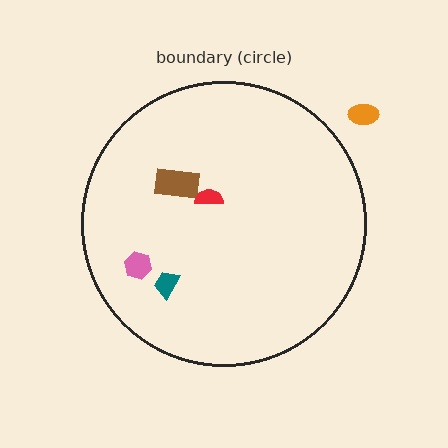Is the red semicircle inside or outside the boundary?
Inside.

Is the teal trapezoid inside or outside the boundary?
Inside.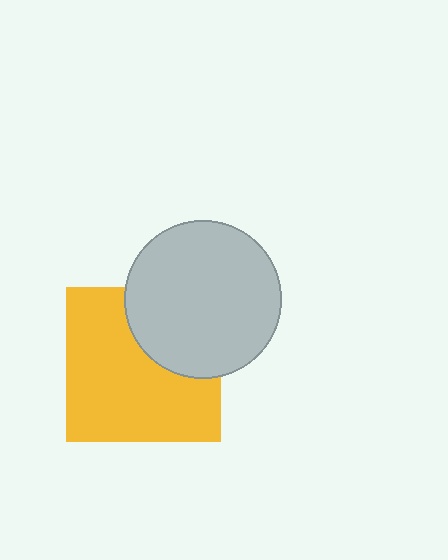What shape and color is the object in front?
The object in front is a light gray circle.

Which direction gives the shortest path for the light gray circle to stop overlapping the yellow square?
Moving toward the upper-right gives the shortest separation.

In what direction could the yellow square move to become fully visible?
The yellow square could move toward the lower-left. That would shift it out from behind the light gray circle entirely.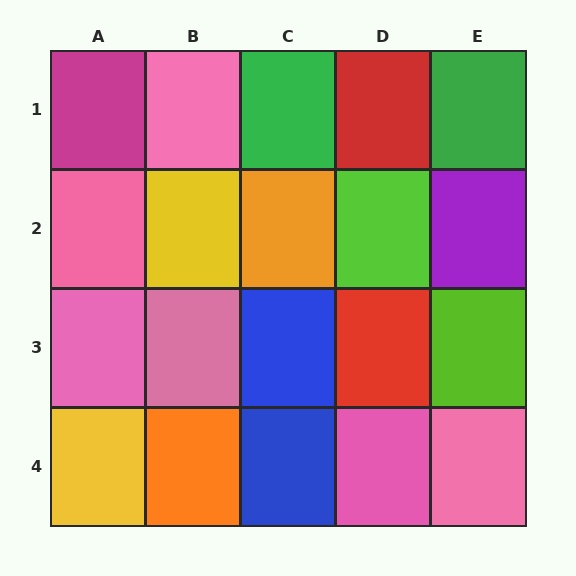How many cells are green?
2 cells are green.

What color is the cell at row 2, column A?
Pink.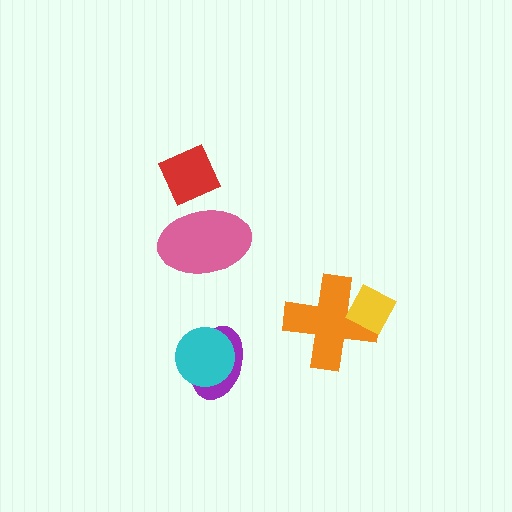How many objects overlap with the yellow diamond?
1 object overlaps with the yellow diamond.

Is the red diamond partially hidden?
Yes, it is partially covered by another shape.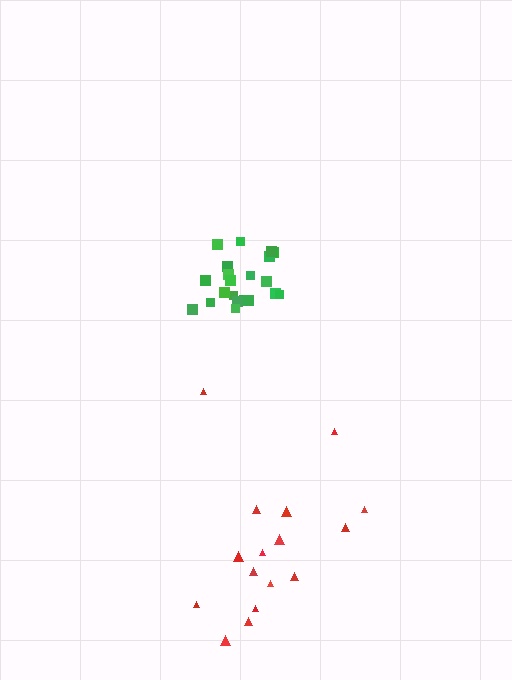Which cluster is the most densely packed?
Green.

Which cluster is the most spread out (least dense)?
Red.